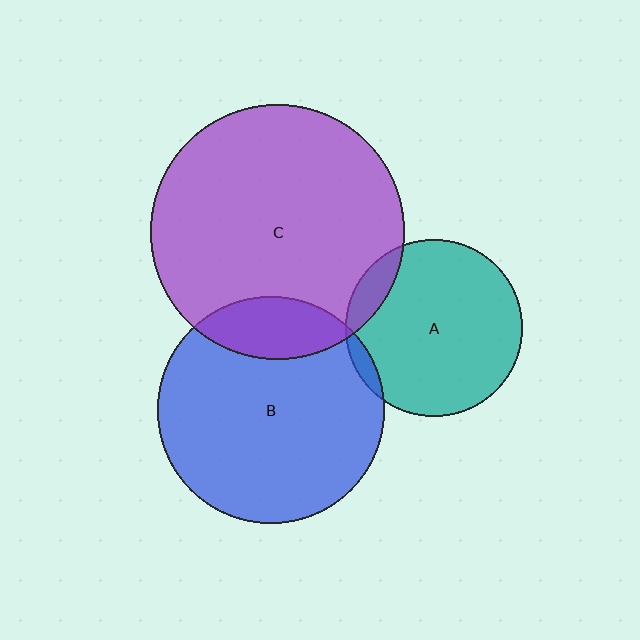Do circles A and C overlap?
Yes.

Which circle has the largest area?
Circle C (purple).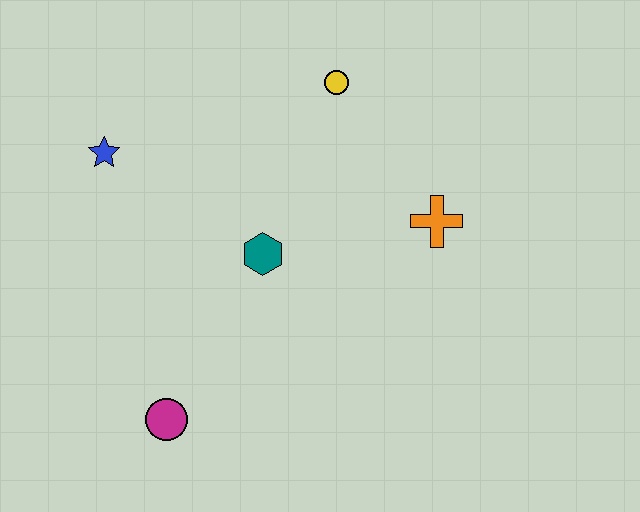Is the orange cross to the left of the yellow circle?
No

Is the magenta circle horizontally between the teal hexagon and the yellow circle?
No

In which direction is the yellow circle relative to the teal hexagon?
The yellow circle is above the teal hexagon.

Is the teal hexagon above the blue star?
No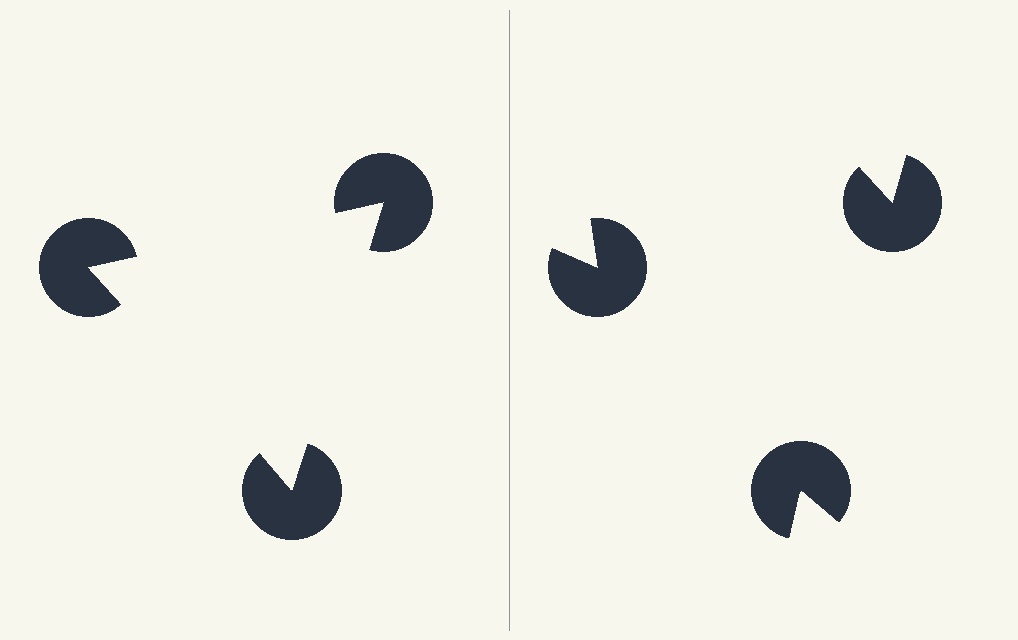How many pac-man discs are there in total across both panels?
6 — 3 on each side.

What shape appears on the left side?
An illusory triangle.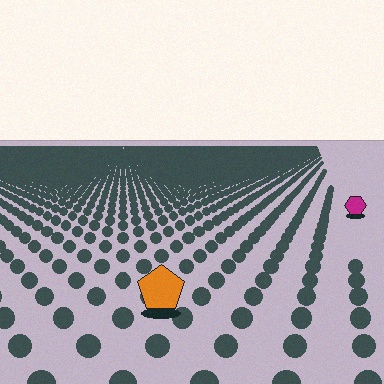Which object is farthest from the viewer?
The magenta hexagon is farthest from the viewer. It appears smaller and the ground texture around it is denser.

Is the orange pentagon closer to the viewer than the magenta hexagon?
Yes. The orange pentagon is closer — you can tell from the texture gradient: the ground texture is coarser near it.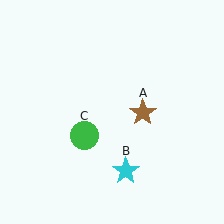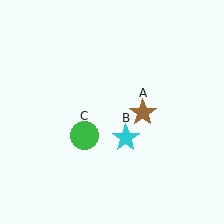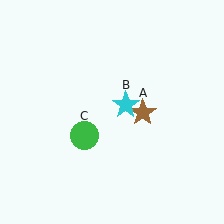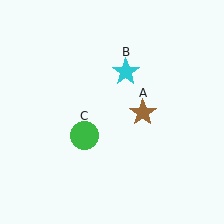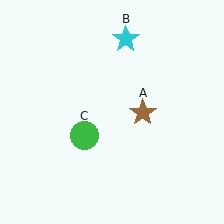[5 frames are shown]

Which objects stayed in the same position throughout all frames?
Brown star (object A) and green circle (object C) remained stationary.